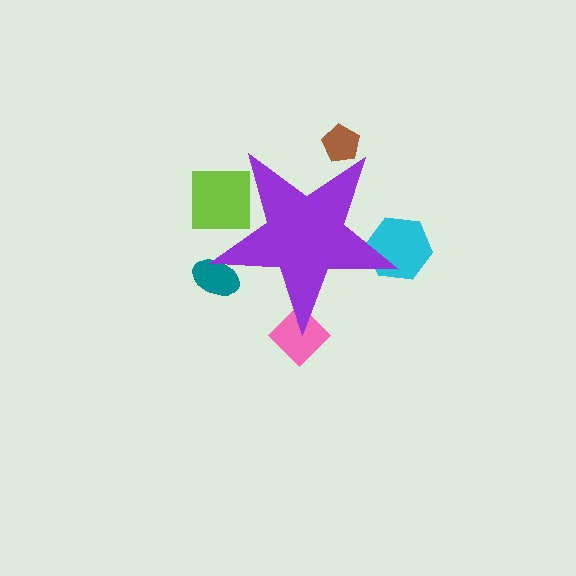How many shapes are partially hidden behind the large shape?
5 shapes are partially hidden.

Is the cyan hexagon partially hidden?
Yes, the cyan hexagon is partially hidden behind the purple star.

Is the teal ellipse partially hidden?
Yes, the teal ellipse is partially hidden behind the purple star.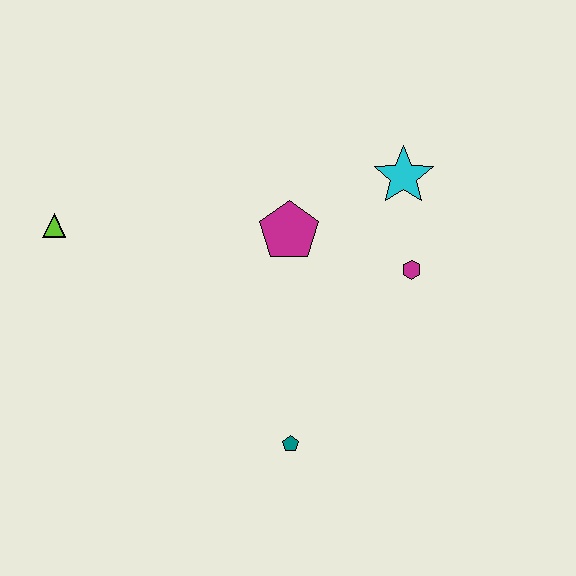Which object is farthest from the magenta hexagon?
The lime triangle is farthest from the magenta hexagon.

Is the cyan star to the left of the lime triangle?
No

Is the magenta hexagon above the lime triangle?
No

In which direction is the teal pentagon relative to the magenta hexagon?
The teal pentagon is below the magenta hexagon.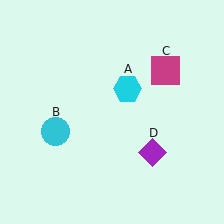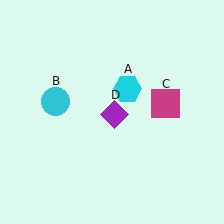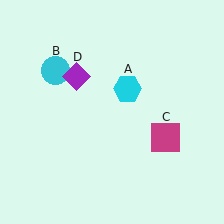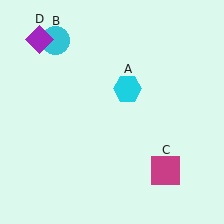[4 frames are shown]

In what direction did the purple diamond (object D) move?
The purple diamond (object D) moved up and to the left.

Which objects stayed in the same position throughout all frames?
Cyan hexagon (object A) remained stationary.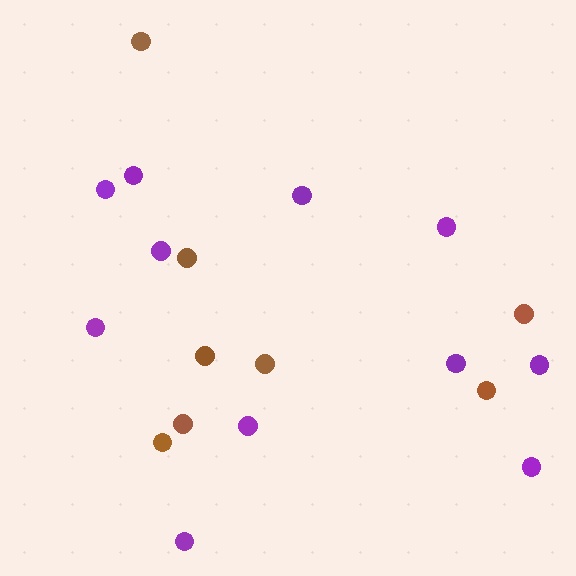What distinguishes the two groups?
There are 2 groups: one group of brown circles (8) and one group of purple circles (11).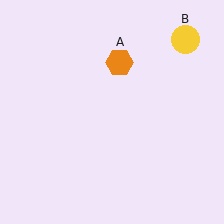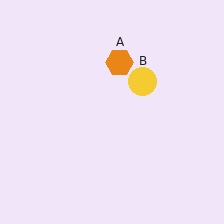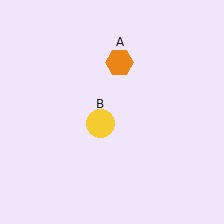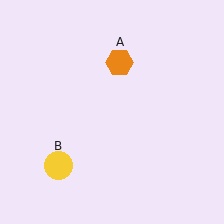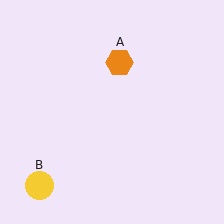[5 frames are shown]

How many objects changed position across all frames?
1 object changed position: yellow circle (object B).